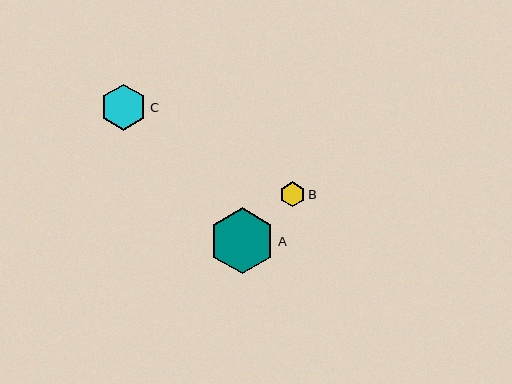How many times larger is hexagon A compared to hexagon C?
Hexagon A is approximately 1.4 times the size of hexagon C.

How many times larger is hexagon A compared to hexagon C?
Hexagon A is approximately 1.4 times the size of hexagon C.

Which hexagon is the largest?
Hexagon A is the largest with a size of approximately 66 pixels.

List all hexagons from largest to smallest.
From largest to smallest: A, C, B.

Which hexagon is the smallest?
Hexagon B is the smallest with a size of approximately 25 pixels.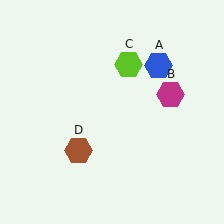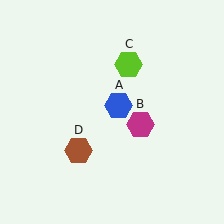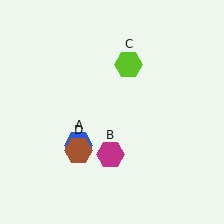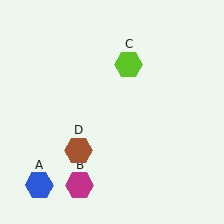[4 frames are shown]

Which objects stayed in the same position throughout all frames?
Lime hexagon (object C) and brown hexagon (object D) remained stationary.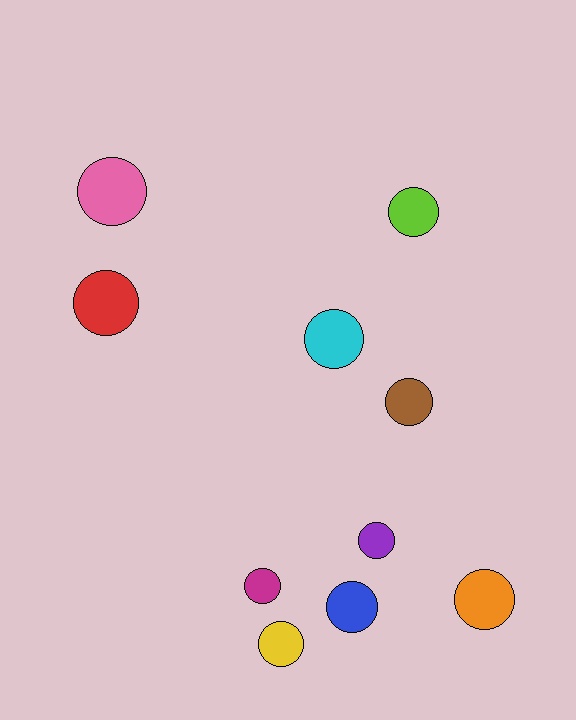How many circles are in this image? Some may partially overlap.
There are 10 circles.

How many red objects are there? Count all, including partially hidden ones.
There is 1 red object.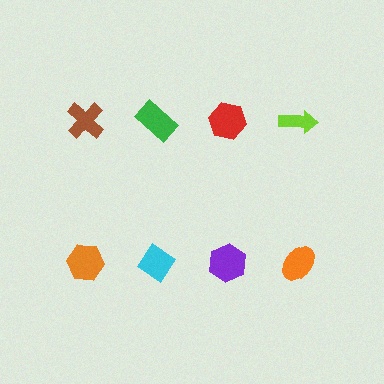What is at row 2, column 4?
An orange ellipse.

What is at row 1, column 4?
A lime arrow.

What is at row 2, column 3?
A purple hexagon.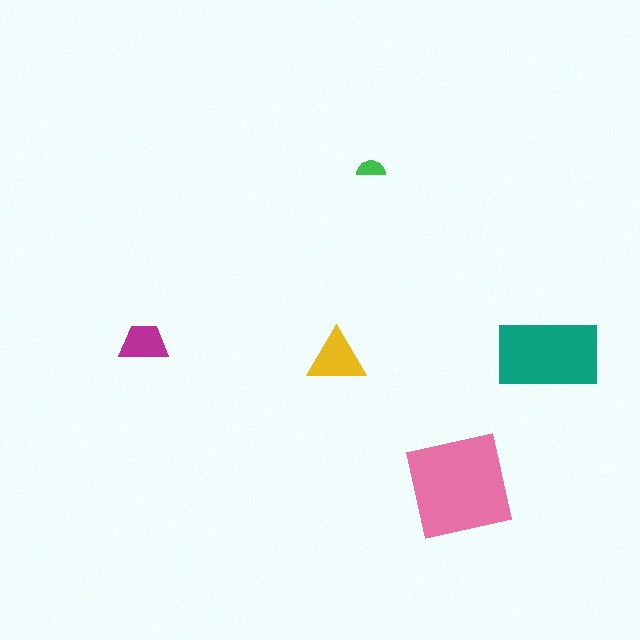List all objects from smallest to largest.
The green semicircle, the magenta trapezoid, the yellow triangle, the teal rectangle, the pink square.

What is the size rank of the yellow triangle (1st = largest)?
3rd.